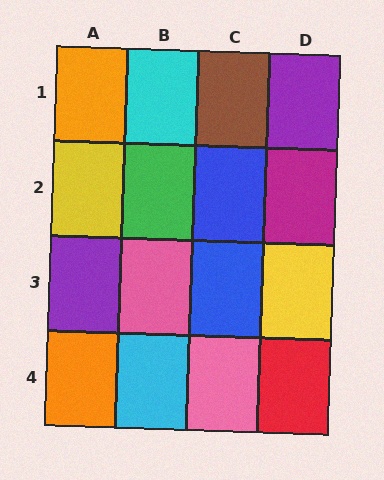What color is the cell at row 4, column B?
Cyan.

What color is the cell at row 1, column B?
Cyan.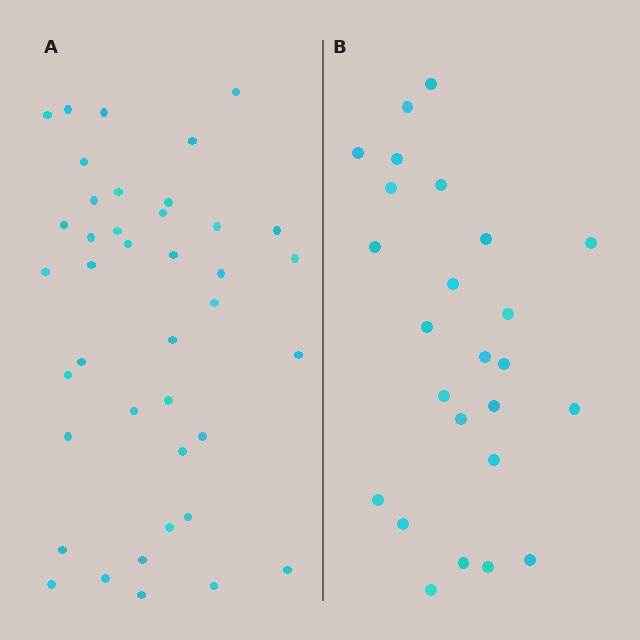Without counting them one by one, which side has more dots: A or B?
Region A (the left region) has more dots.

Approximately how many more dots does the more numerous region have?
Region A has approximately 15 more dots than region B.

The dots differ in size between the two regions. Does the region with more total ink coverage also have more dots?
No. Region B has more total ink coverage because its dots are larger, but region A actually contains more individual dots. Total area can be misleading — the number of items is what matters here.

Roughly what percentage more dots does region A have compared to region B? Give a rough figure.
About 60% more.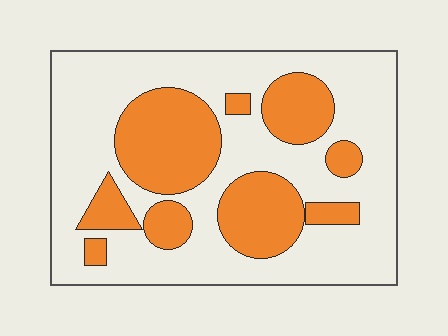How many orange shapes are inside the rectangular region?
9.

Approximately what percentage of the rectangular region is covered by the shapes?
Approximately 35%.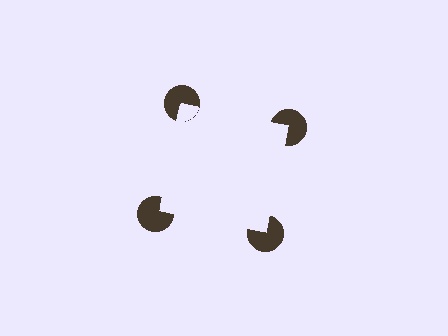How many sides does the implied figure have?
4 sides.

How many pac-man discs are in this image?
There are 4 — one at each vertex of the illusory square.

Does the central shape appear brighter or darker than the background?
It typically appears slightly brighter than the background, even though no actual brightness change is drawn.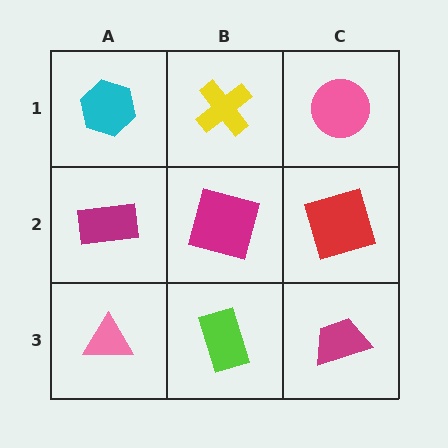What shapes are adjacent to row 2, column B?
A yellow cross (row 1, column B), a lime rectangle (row 3, column B), a magenta rectangle (row 2, column A), a red square (row 2, column C).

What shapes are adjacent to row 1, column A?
A magenta rectangle (row 2, column A), a yellow cross (row 1, column B).